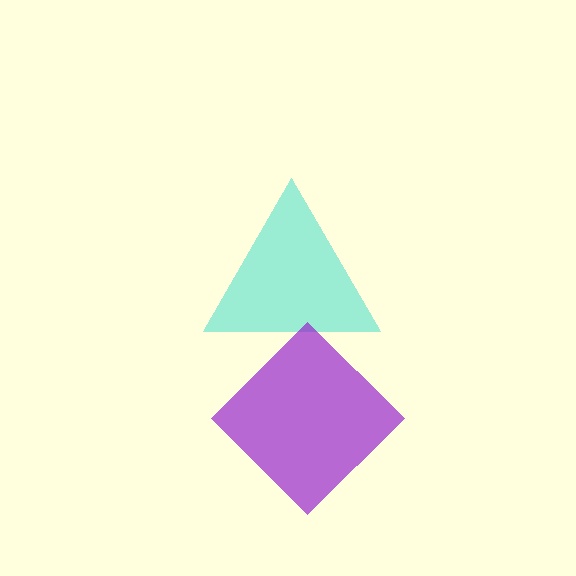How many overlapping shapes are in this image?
There are 2 overlapping shapes in the image.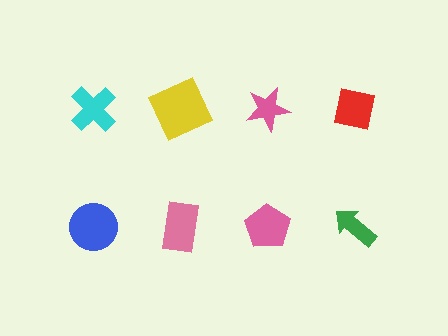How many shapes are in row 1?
4 shapes.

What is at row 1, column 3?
A pink star.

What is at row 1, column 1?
A cyan cross.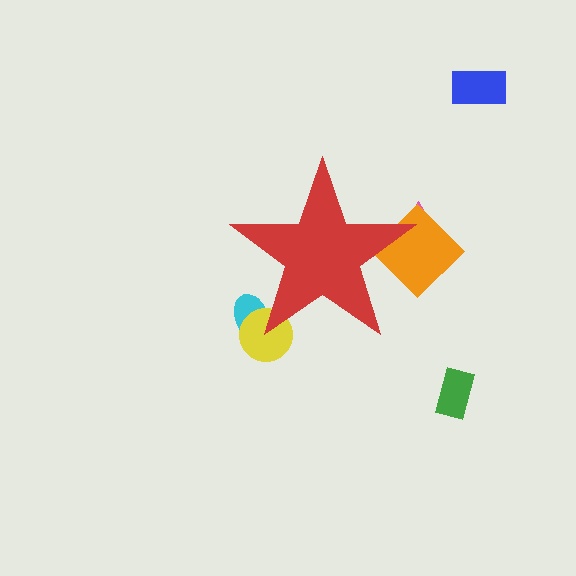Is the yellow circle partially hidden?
Yes, the yellow circle is partially hidden behind the red star.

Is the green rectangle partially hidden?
No, the green rectangle is fully visible.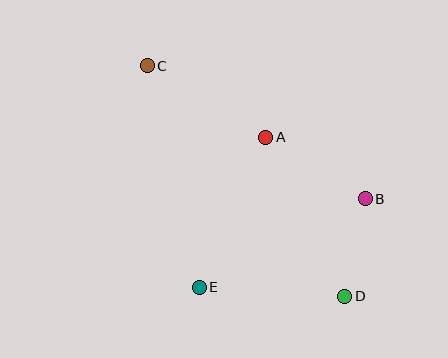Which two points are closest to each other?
Points B and D are closest to each other.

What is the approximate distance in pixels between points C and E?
The distance between C and E is approximately 228 pixels.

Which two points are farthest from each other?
Points C and D are farthest from each other.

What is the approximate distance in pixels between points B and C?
The distance between B and C is approximately 255 pixels.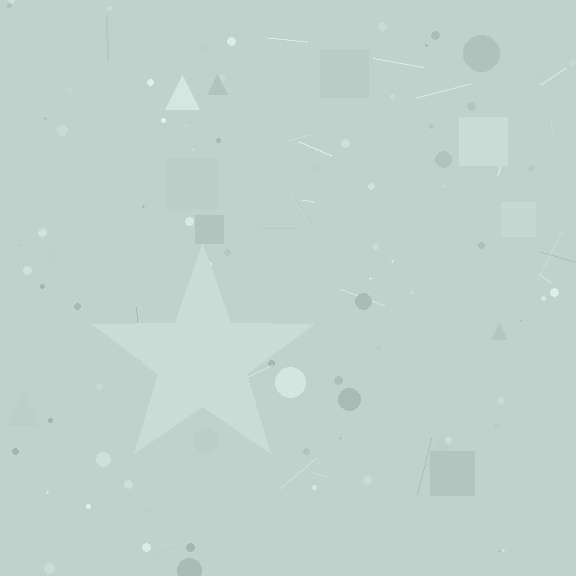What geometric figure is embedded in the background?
A star is embedded in the background.